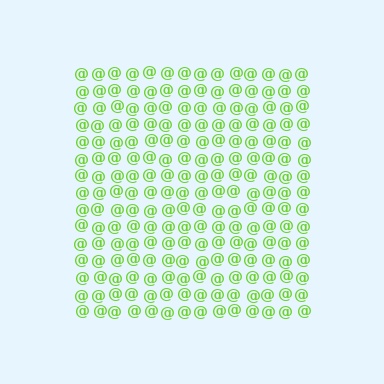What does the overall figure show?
The overall figure shows a square.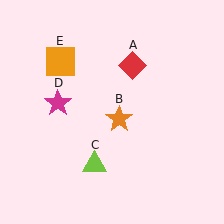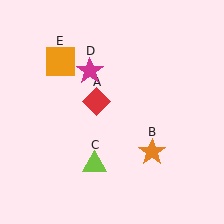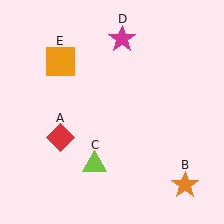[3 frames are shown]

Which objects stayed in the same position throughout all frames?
Lime triangle (object C) and orange square (object E) remained stationary.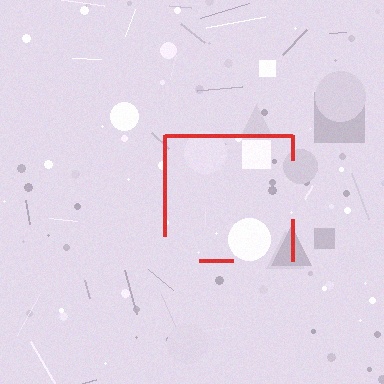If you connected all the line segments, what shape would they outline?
They would outline a square.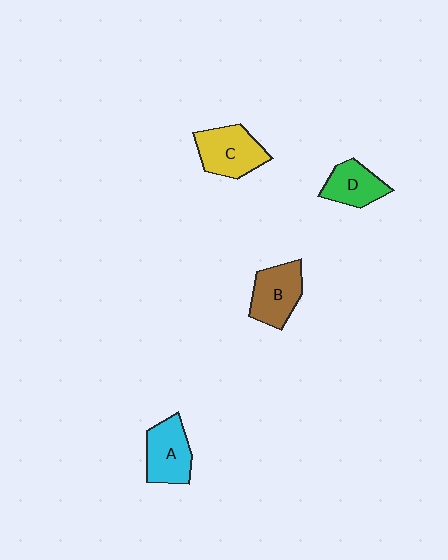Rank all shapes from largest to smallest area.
From largest to smallest: C (yellow), A (cyan), B (brown), D (green).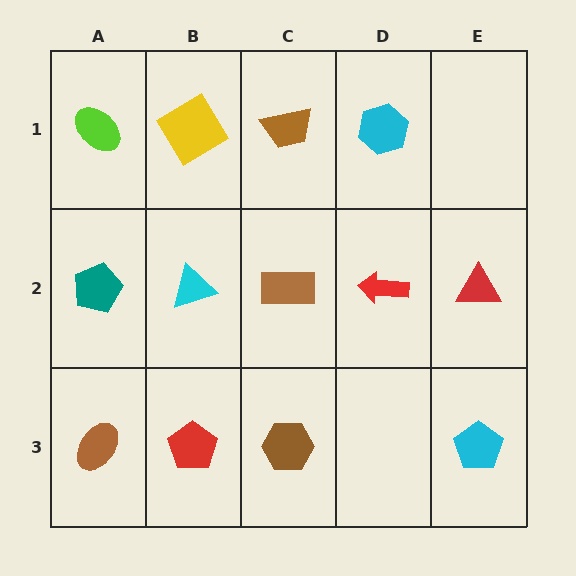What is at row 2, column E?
A red triangle.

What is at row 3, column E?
A cyan pentagon.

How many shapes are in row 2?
5 shapes.